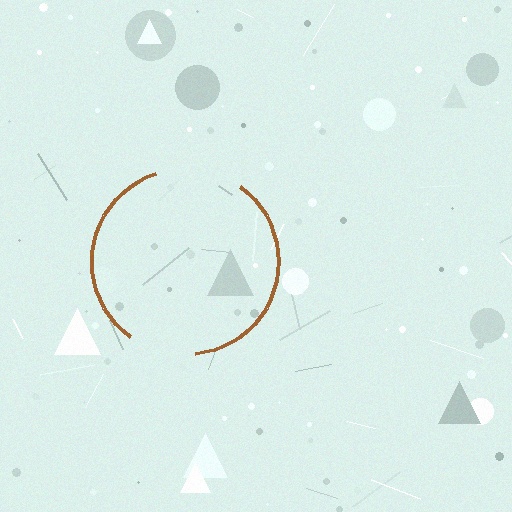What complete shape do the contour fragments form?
The contour fragments form a circle.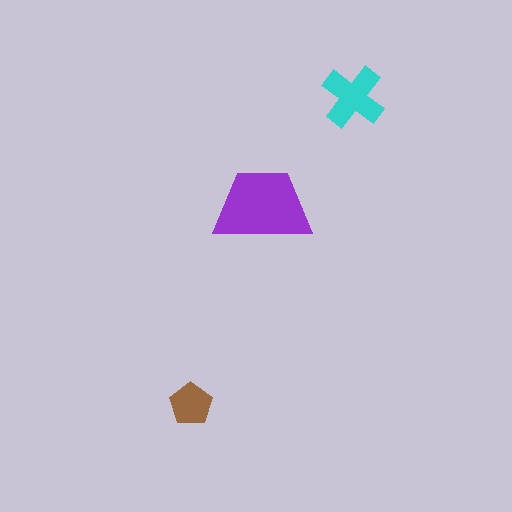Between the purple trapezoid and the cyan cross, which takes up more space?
The purple trapezoid.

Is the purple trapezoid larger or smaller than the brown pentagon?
Larger.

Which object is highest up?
The cyan cross is topmost.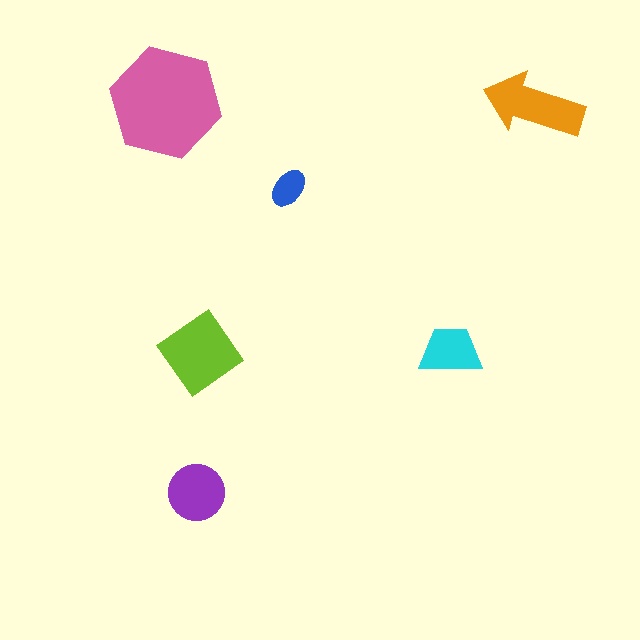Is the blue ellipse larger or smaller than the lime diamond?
Smaller.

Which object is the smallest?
The blue ellipse.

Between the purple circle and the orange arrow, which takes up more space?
The orange arrow.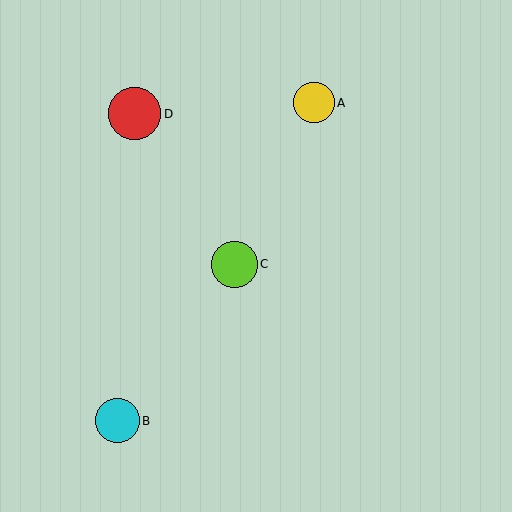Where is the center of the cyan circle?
The center of the cyan circle is at (117, 421).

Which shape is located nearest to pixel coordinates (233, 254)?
The lime circle (labeled C) at (234, 264) is nearest to that location.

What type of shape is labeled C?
Shape C is a lime circle.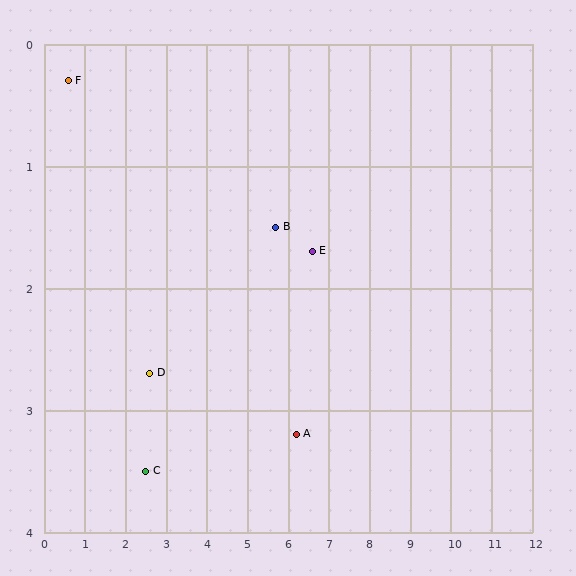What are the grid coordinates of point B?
Point B is at approximately (5.7, 1.5).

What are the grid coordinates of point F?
Point F is at approximately (0.6, 0.3).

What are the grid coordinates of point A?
Point A is at approximately (6.2, 3.2).